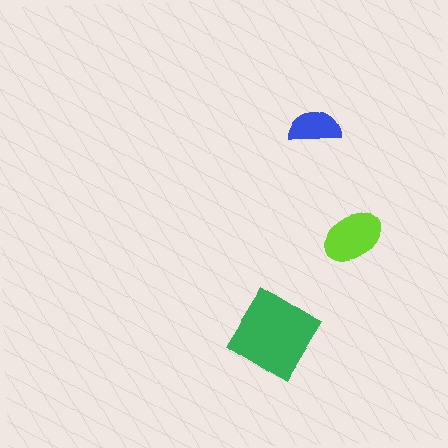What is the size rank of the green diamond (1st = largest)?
1st.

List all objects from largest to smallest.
The green diamond, the lime ellipse, the blue semicircle.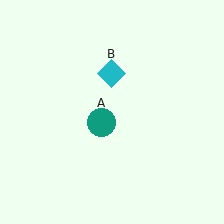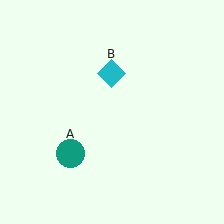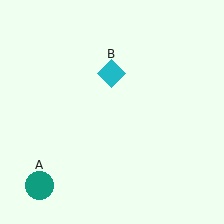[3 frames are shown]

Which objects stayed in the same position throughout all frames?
Cyan diamond (object B) remained stationary.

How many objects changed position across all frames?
1 object changed position: teal circle (object A).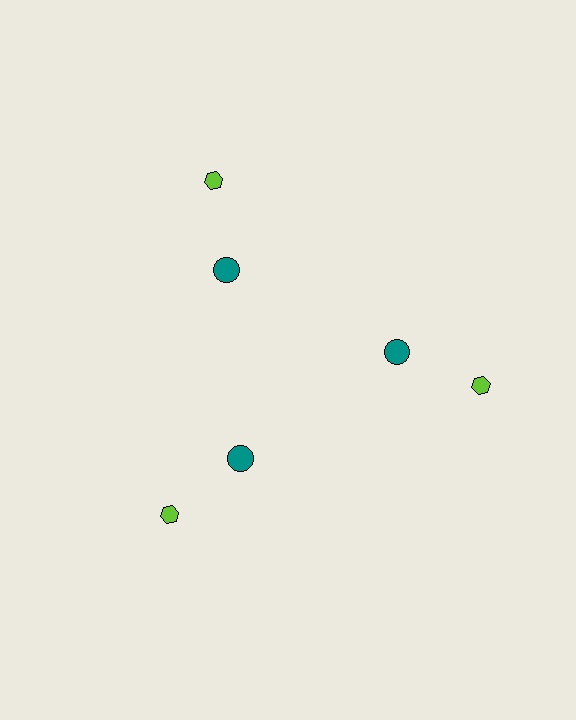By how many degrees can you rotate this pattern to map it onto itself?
The pattern maps onto itself every 120 degrees of rotation.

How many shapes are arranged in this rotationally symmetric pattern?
There are 6 shapes, arranged in 3 groups of 2.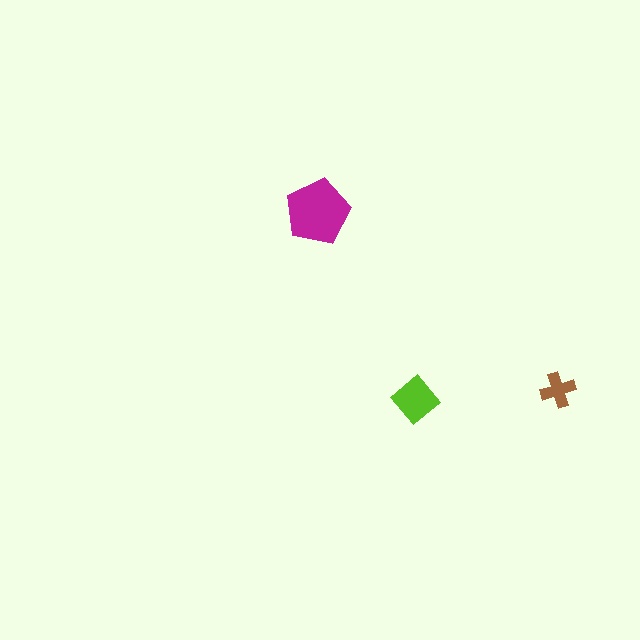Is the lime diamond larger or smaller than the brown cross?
Larger.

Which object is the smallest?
The brown cross.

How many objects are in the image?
There are 3 objects in the image.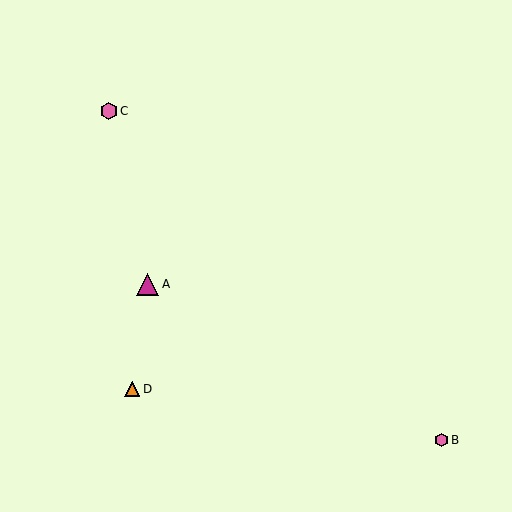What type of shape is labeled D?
Shape D is an orange triangle.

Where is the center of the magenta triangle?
The center of the magenta triangle is at (148, 284).